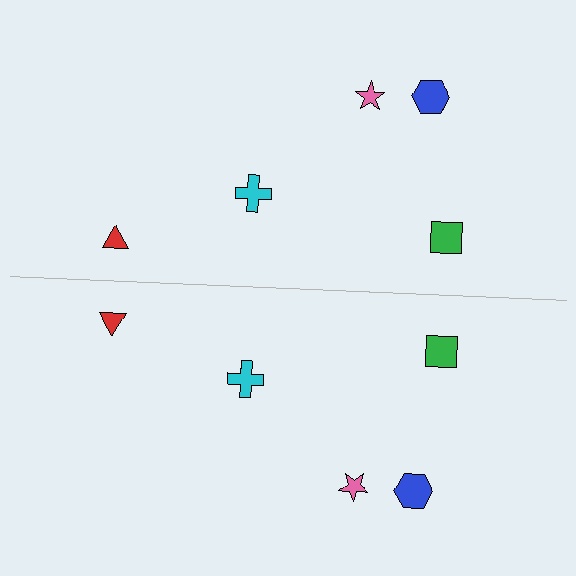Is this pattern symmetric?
Yes, this pattern has bilateral (reflection) symmetry.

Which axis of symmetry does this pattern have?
The pattern has a horizontal axis of symmetry running through the center of the image.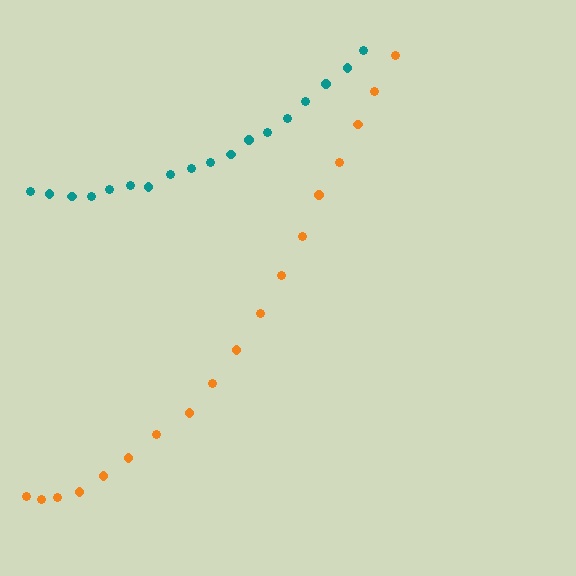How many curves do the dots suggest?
There are 2 distinct paths.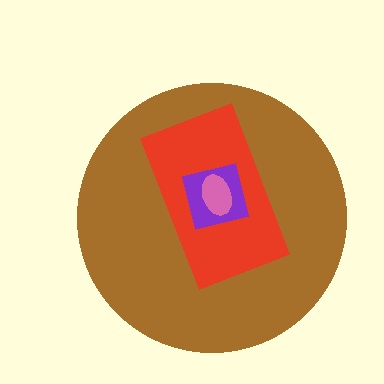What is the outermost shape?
The brown circle.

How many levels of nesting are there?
4.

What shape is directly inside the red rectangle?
The purple square.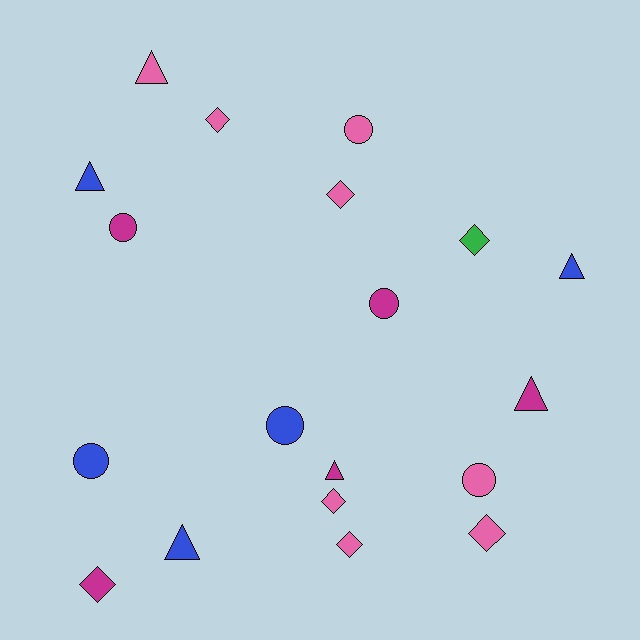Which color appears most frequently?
Pink, with 8 objects.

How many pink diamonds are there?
There are 5 pink diamonds.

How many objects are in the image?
There are 19 objects.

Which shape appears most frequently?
Diamond, with 7 objects.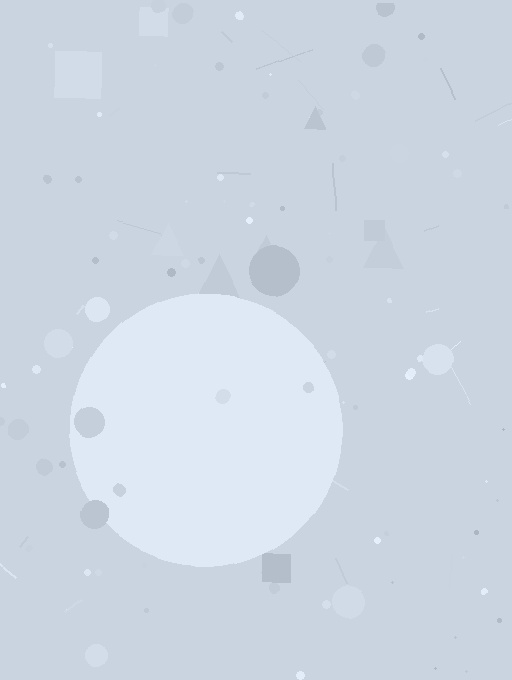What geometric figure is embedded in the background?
A circle is embedded in the background.